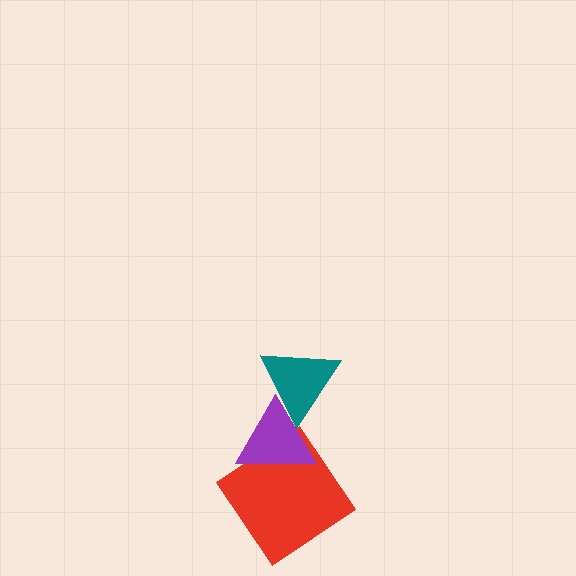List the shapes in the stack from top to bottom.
From top to bottom: the teal triangle, the purple triangle, the red diamond.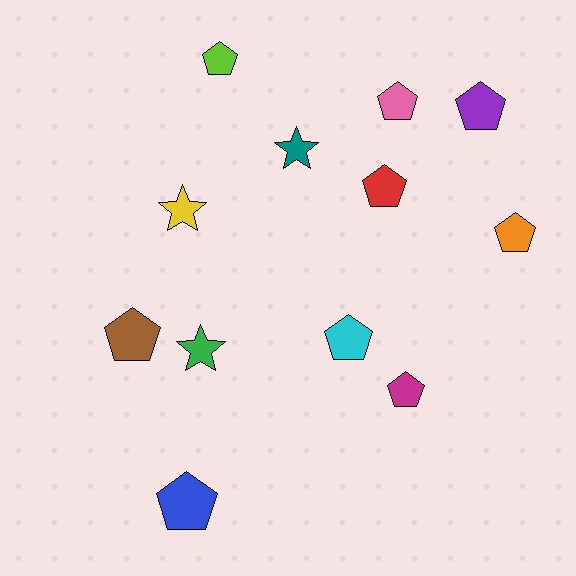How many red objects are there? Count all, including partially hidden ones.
There is 1 red object.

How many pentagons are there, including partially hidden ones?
There are 9 pentagons.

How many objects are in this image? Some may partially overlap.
There are 12 objects.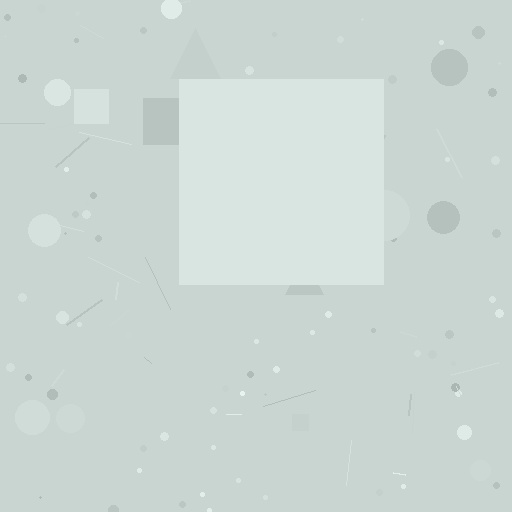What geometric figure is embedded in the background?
A square is embedded in the background.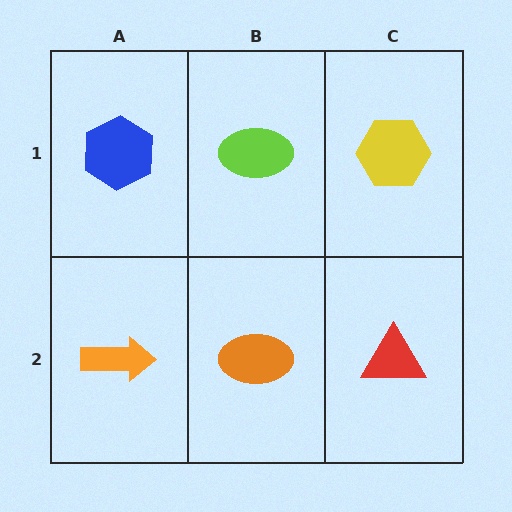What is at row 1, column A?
A blue hexagon.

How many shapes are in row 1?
3 shapes.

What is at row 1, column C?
A yellow hexagon.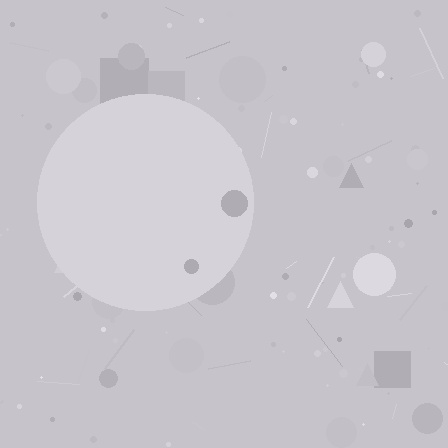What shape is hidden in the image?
A circle is hidden in the image.